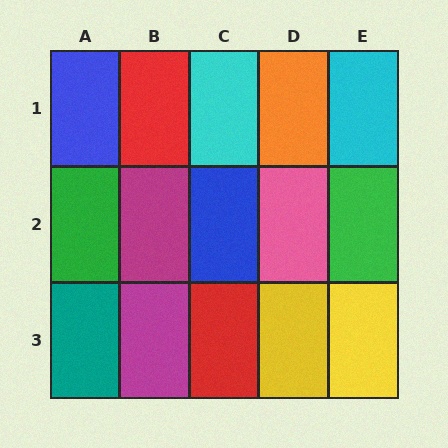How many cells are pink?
1 cell is pink.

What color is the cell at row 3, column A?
Teal.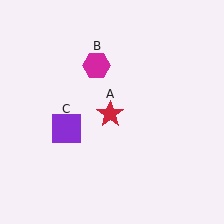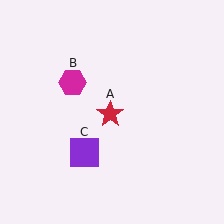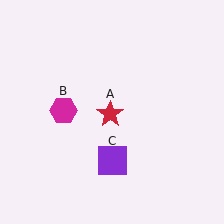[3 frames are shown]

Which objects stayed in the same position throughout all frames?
Red star (object A) remained stationary.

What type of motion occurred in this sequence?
The magenta hexagon (object B), purple square (object C) rotated counterclockwise around the center of the scene.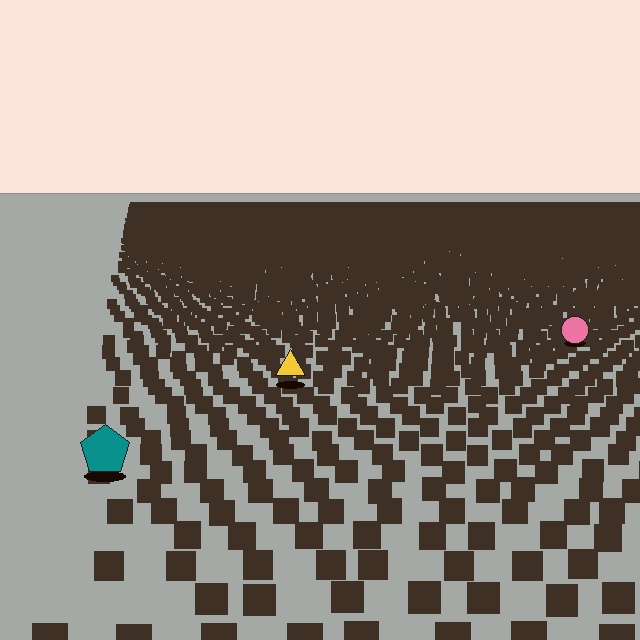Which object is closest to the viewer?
The teal pentagon is closest. The texture marks near it are larger and more spread out.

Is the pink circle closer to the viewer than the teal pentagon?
No. The teal pentagon is closer — you can tell from the texture gradient: the ground texture is coarser near it.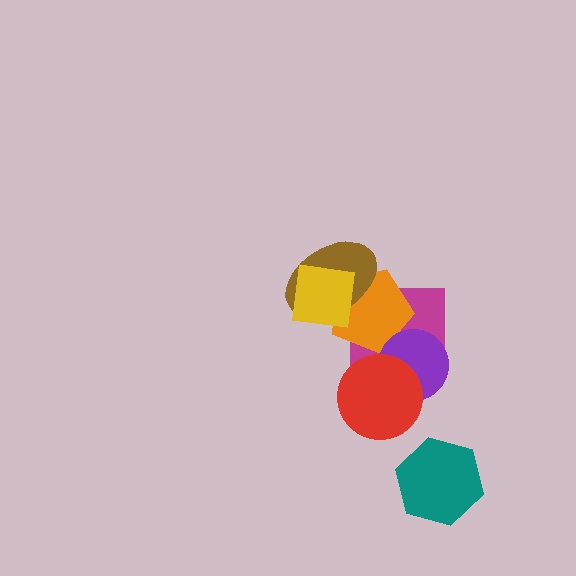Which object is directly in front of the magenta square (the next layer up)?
The orange pentagon is directly in front of the magenta square.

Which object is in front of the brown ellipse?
The yellow square is in front of the brown ellipse.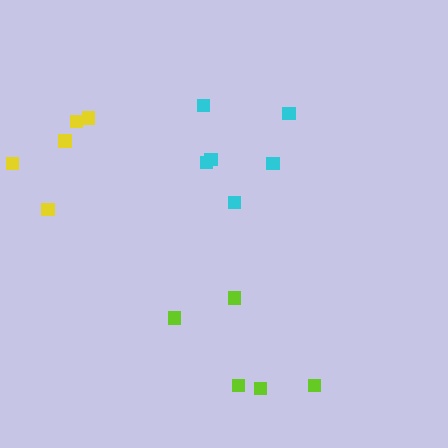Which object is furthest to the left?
The yellow cluster is leftmost.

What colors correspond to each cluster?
The clusters are colored: yellow, cyan, lime.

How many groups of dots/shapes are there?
There are 3 groups.